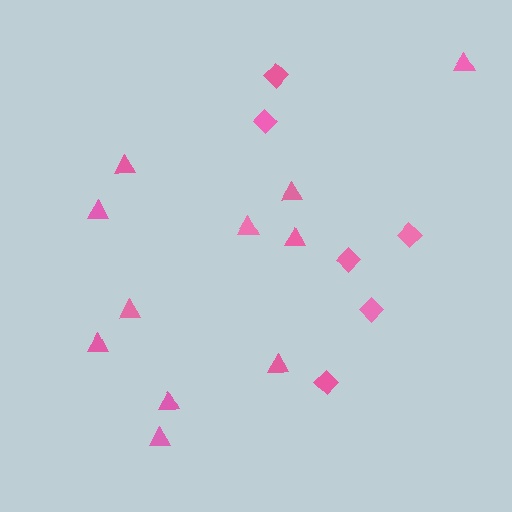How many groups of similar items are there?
There are 2 groups: one group of diamonds (6) and one group of triangles (11).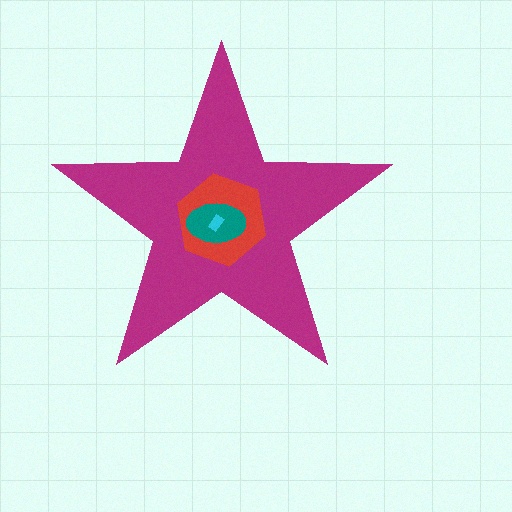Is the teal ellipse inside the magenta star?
Yes.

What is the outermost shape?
The magenta star.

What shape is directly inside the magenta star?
The red hexagon.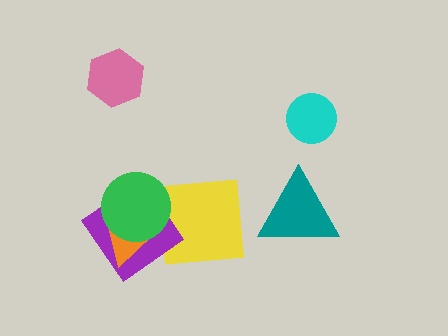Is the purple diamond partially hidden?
Yes, it is partially covered by another shape.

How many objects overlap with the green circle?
2 objects overlap with the green circle.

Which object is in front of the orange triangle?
The green circle is in front of the orange triangle.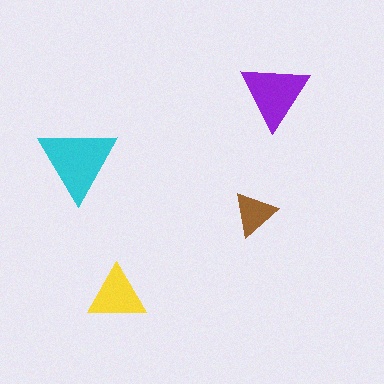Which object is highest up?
The purple triangle is topmost.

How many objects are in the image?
There are 4 objects in the image.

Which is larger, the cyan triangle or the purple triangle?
The cyan one.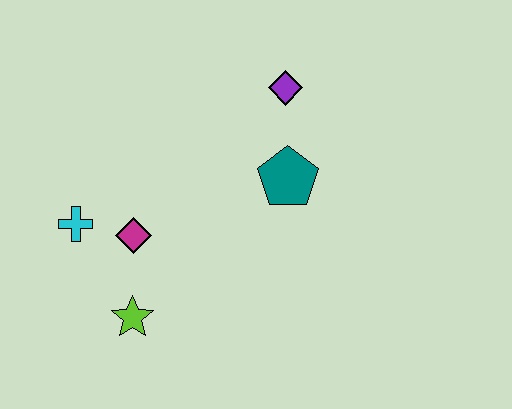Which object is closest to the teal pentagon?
The purple diamond is closest to the teal pentagon.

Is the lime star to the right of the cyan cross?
Yes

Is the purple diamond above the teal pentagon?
Yes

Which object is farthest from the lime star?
The purple diamond is farthest from the lime star.